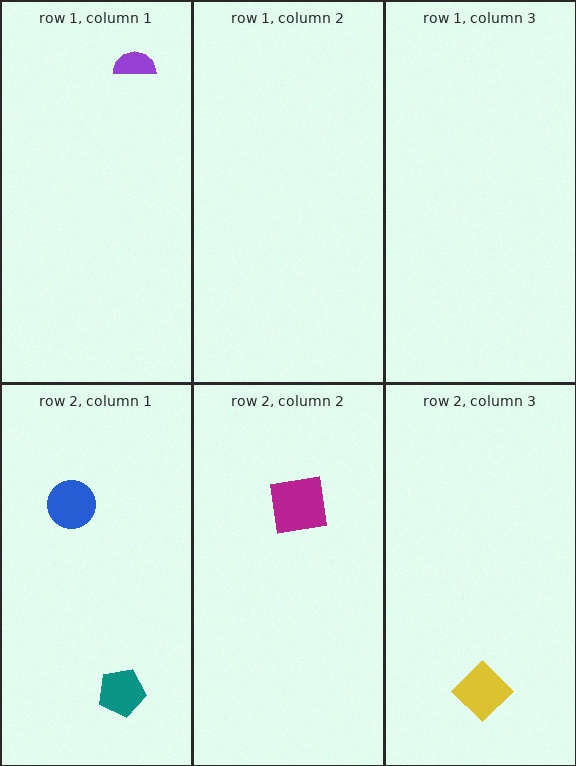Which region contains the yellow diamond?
The row 2, column 3 region.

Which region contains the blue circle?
The row 2, column 1 region.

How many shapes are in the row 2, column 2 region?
1.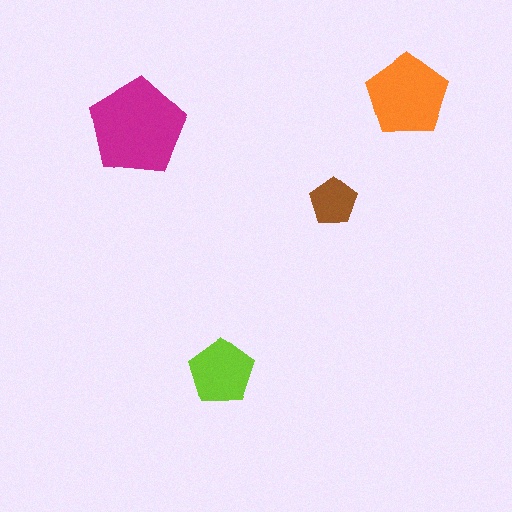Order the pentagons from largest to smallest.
the magenta one, the orange one, the lime one, the brown one.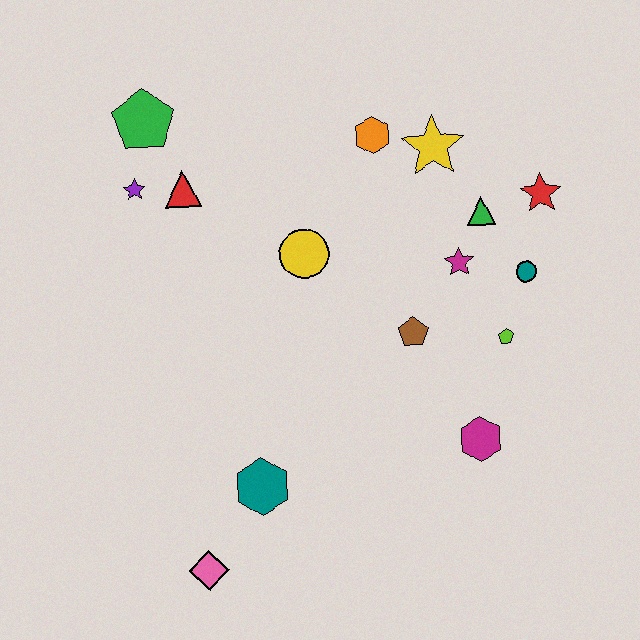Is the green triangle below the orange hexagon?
Yes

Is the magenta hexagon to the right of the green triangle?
No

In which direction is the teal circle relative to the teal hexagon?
The teal circle is to the right of the teal hexagon.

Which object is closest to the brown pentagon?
The magenta star is closest to the brown pentagon.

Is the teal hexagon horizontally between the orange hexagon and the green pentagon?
Yes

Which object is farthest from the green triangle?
The pink diamond is farthest from the green triangle.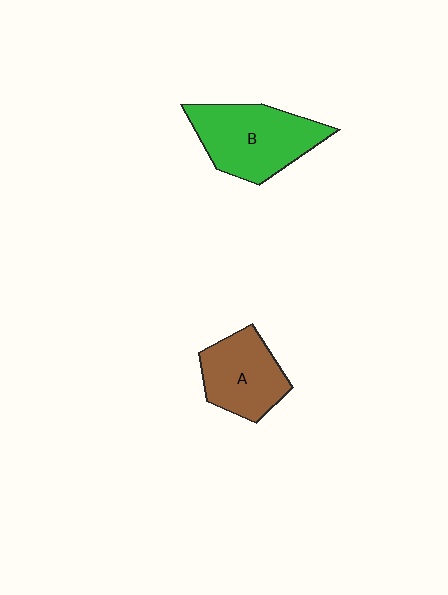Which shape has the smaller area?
Shape A (brown).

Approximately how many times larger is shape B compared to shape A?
Approximately 1.3 times.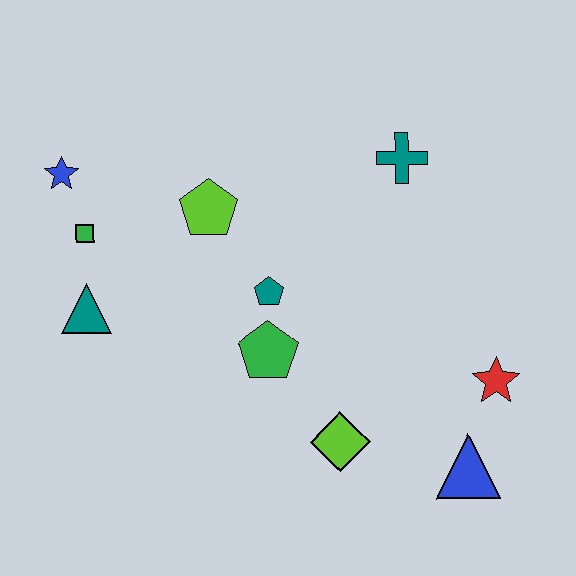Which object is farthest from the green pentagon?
The blue star is farthest from the green pentagon.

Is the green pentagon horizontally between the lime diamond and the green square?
Yes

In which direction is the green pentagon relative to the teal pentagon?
The green pentagon is below the teal pentagon.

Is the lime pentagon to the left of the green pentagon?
Yes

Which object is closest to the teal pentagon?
The green pentagon is closest to the teal pentagon.